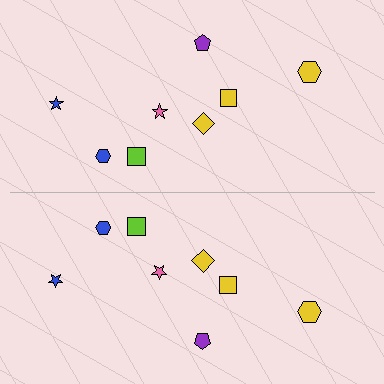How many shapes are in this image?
There are 16 shapes in this image.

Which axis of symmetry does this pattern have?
The pattern has a horizontal axis of symmetry running through the center of the image.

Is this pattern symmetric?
Yes, this pattern has bilateral (reflection) symmetry.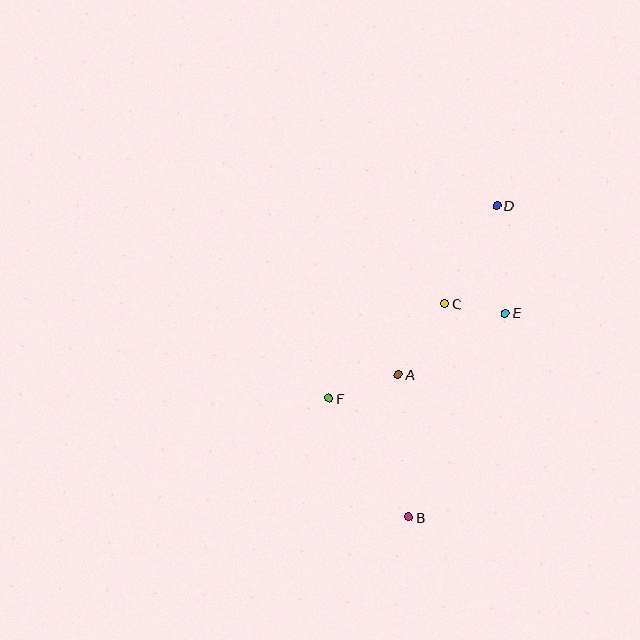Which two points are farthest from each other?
Points B and D are farthest from each other.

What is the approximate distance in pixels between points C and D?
The distance between C and D is approximately 111 pixels.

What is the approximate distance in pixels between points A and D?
The distance between A and D is approximately 196 pixels.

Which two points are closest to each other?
Points C and E are closest to each other.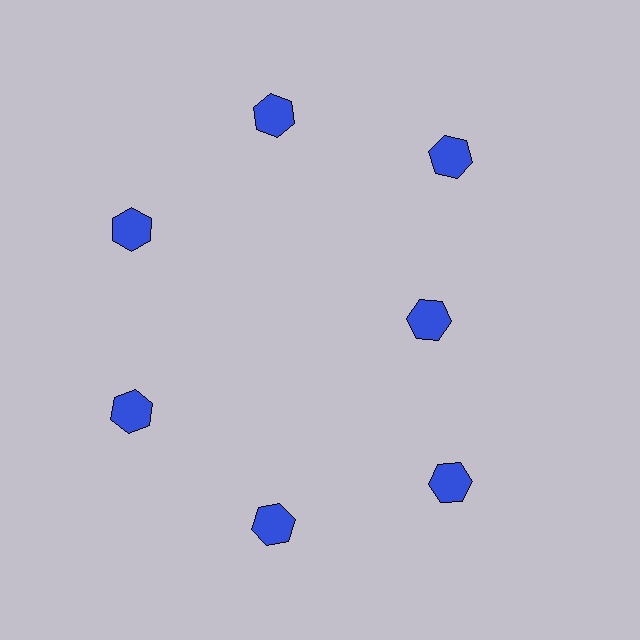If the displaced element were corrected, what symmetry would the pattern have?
It would have 7-fold rotational symmetry — the pattern would map onto itself every 51 degrees.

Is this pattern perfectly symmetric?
No. The 7 blue hexagons are arranged in a ring, but one element near the 3 o'clock position is pulled inward toward the center, breaking the 7-fold rotational symmetry.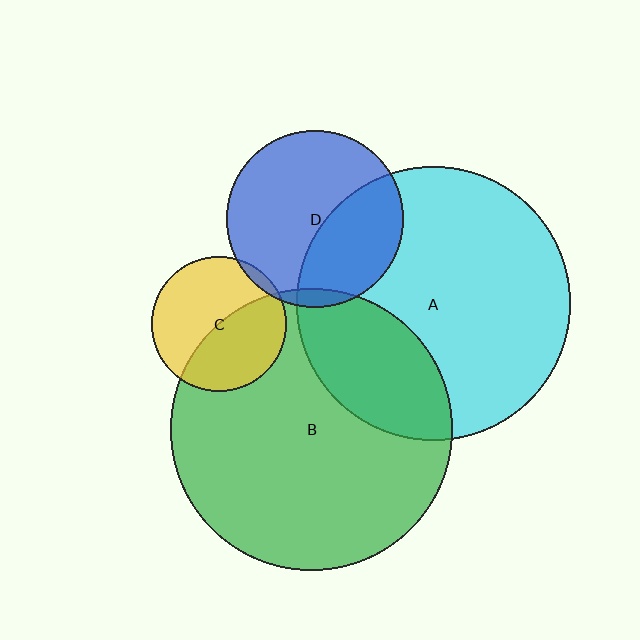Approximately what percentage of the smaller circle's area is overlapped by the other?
Approximately 5%.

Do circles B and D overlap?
Yes.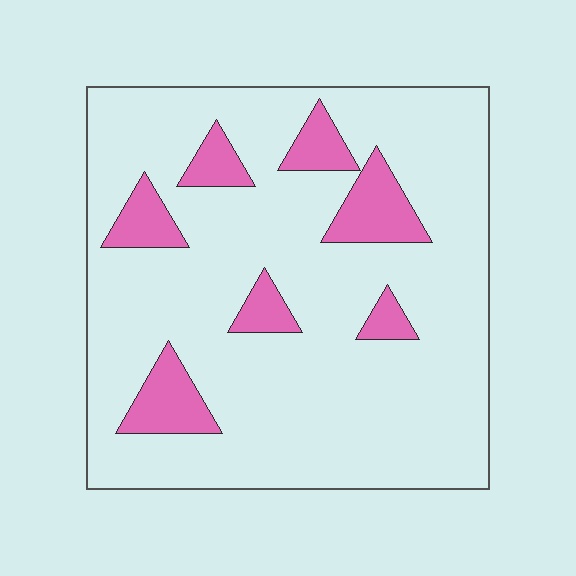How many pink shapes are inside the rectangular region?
7.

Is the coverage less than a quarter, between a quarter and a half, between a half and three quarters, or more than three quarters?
Less than a quarter.